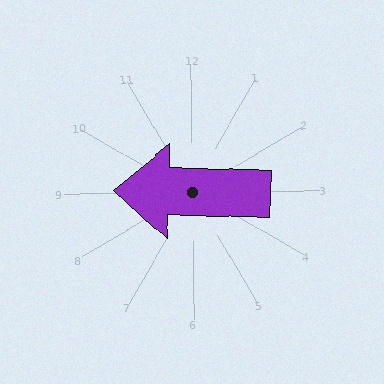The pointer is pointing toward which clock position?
Roughly 9 o'clock.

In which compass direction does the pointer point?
West.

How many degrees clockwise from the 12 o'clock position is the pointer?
Approximately 272 degrees.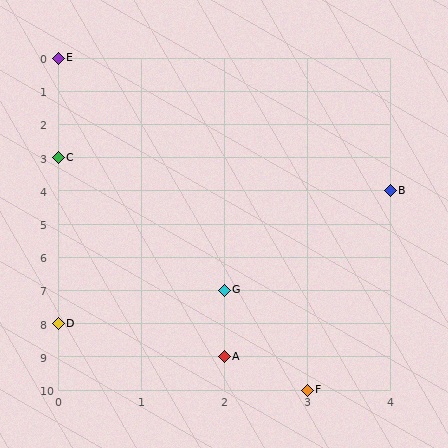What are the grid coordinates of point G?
Point G is at grid coordinates (2, 7).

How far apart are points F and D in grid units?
Points F and D are 3 columns and 2 rows apart (about 3.6 grid units diagonally).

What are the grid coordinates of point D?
Point D is at grid coordinates (0, 8).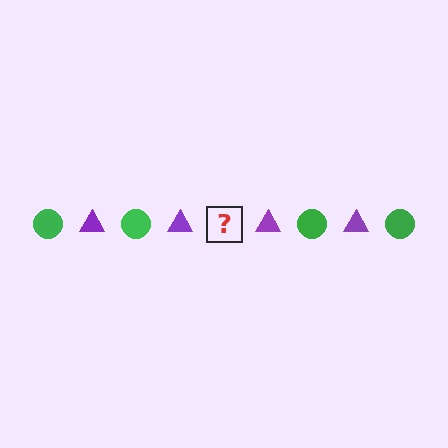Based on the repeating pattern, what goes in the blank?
The blank should be a green circle.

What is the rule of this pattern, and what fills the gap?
The rule is that the pattern alternates between green circle and purple triangle. The gap should be filled with a green circle.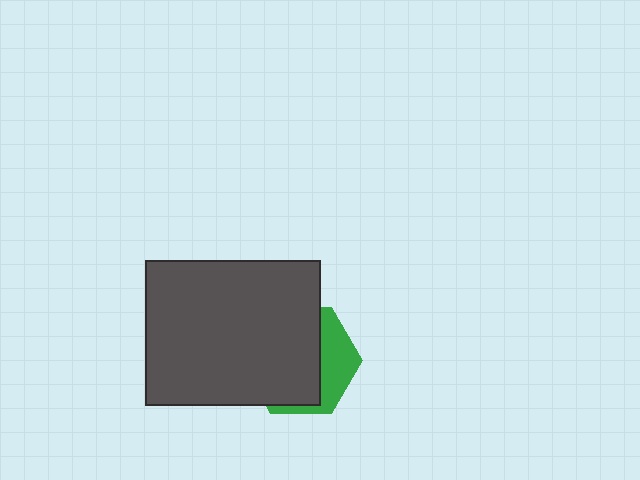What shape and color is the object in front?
The object in front is a dark gray rectangle.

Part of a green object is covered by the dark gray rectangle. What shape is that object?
It is a hexagon.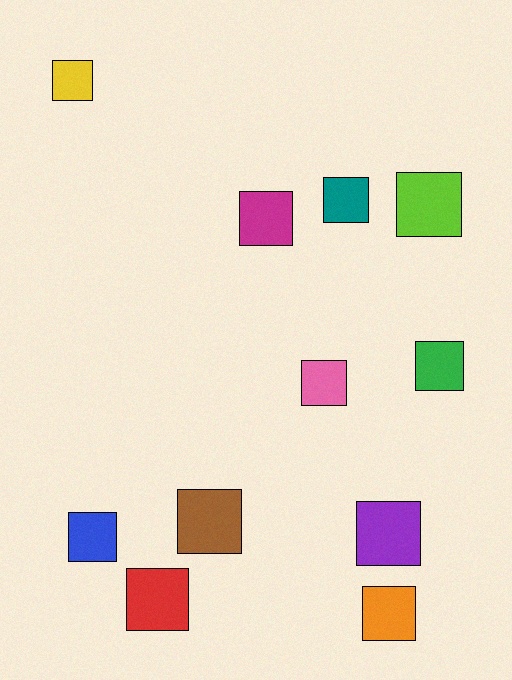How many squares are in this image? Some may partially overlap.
There are 11 squares.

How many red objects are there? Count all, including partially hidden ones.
There is 1 red object.